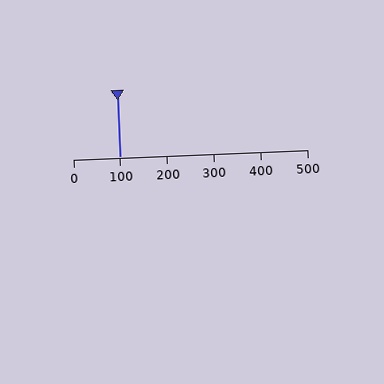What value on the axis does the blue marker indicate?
The marker indicates approximately 100.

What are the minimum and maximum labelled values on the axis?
The axis runs from 0 to 500.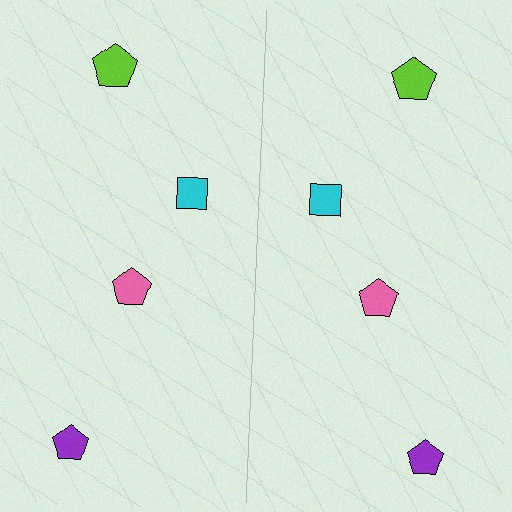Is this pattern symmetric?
Yes, this pattern has bilateral (reflection) symmetry.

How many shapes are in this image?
There are 8 shapes in this image.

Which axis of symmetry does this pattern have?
The pattern has a vertical axis of symmetry running through the center of the image.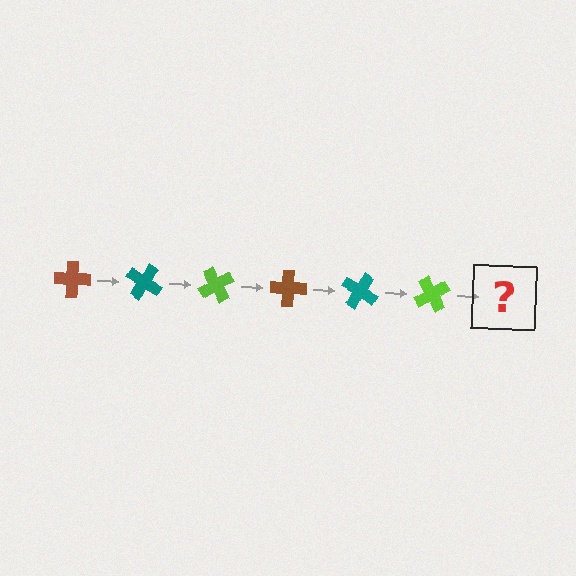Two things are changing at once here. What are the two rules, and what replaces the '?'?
The two rules are that it rotates 30 degrees each step and the color cycles through brown, teal, and lime. The '?' should be a brown cross, rotated 180 degrees from the start.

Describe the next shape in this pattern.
It should be a brown cross, rotated 180 degrees from the start.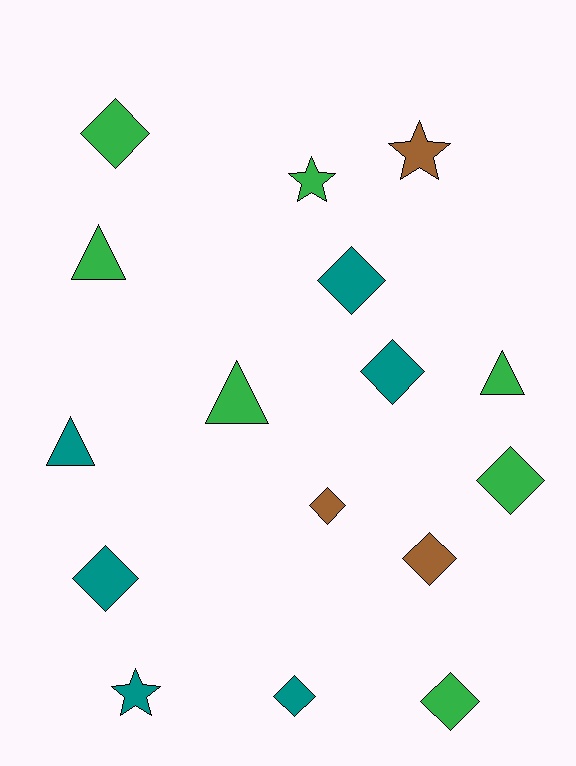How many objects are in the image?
There are 16 objects.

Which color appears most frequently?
Green, with 7 objects.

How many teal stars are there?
There is 1 teal star.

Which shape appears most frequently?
Diamond, with 9 objects.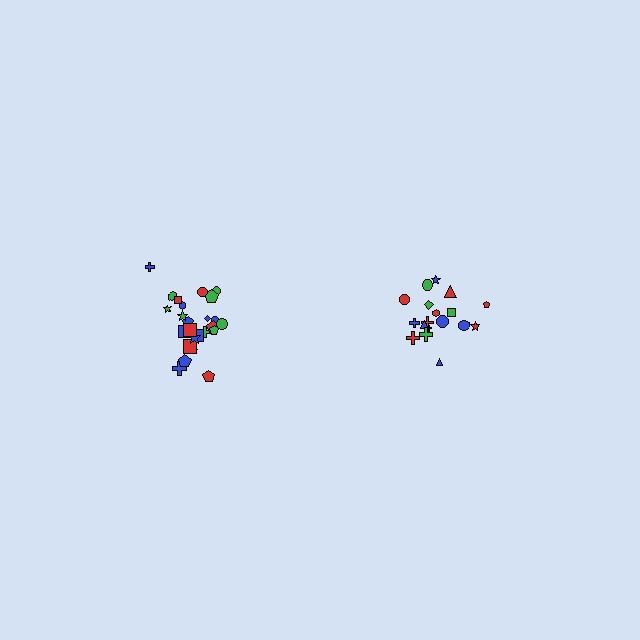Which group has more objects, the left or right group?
The left group.